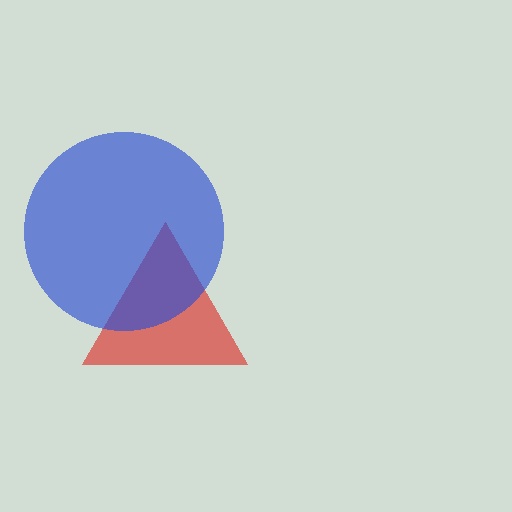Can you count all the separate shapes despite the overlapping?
Yes, there are 2 separate shapes.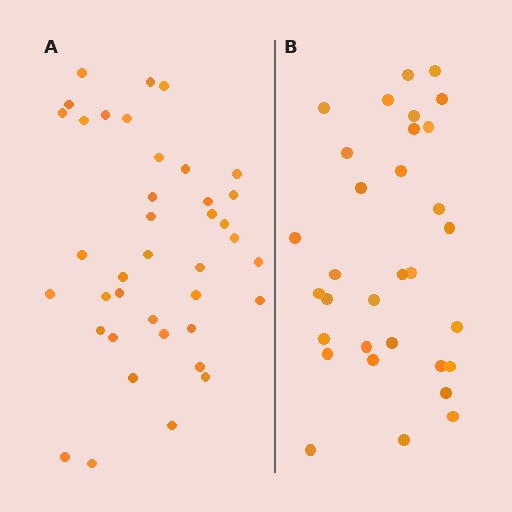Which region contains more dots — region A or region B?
Region A (the left region) has more dots.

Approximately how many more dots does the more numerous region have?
Region A has roughly 8 or so more dots than region B.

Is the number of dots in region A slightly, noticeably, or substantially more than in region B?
Region A has only slightly more — the two regions are fairly close. The ratio is roughly 1.2 to 1.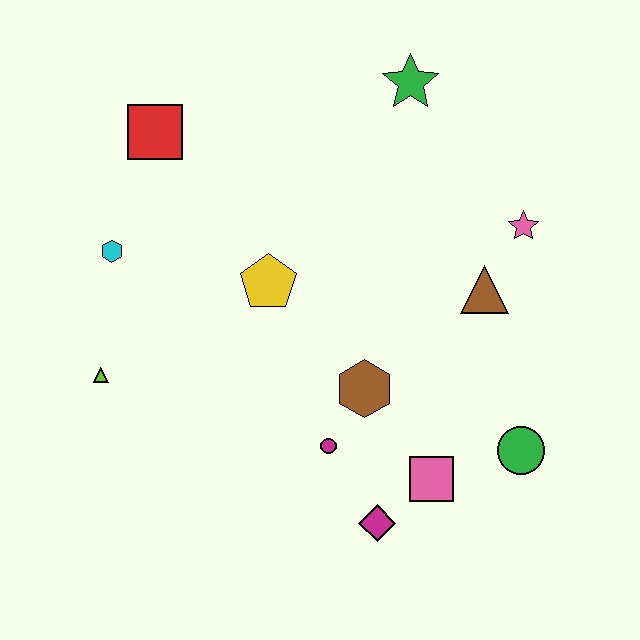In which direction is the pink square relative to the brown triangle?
The pink square is below the brown triangle.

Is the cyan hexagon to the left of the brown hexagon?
Yes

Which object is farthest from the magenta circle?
The green star is farthest from the magenta circle.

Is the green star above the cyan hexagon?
Yes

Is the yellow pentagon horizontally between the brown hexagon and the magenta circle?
No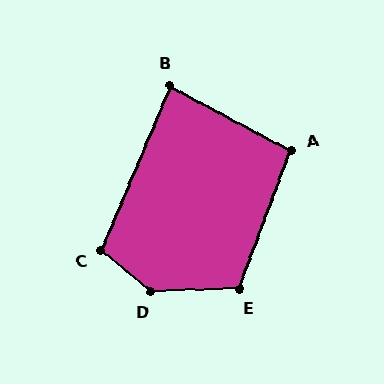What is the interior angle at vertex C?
Approximately 107 degrees (obtuse).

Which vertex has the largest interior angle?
D, at approximately 138 degrees.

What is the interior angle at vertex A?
Approximately 97 degrees (obtuse).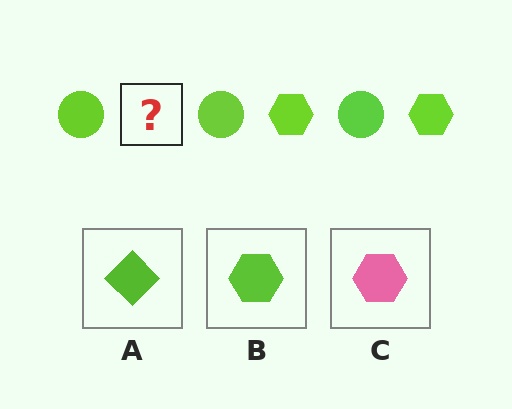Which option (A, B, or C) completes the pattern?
B.